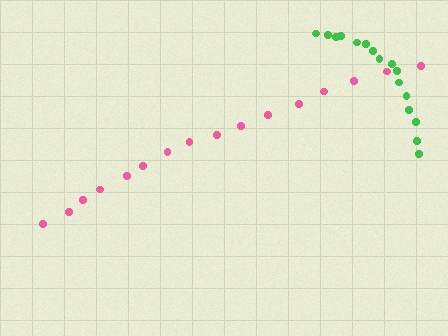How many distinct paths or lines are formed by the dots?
There are 2 distinct paths.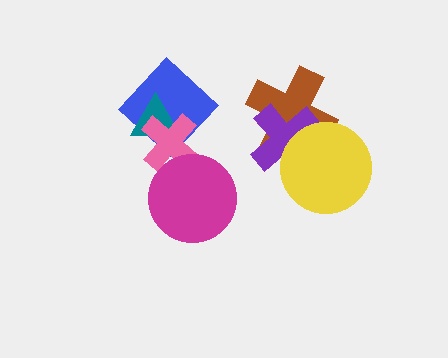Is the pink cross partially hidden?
Yes, it is partially covered by another shape.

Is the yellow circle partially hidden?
No, no other shape covers it.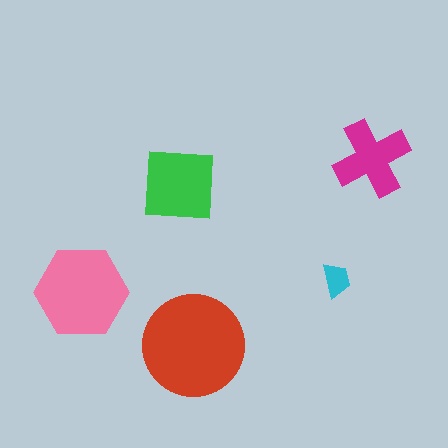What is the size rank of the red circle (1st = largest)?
1st.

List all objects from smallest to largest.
The cyan trapezoid, the magenta cross, the green square, the pink hexagon, the red circle.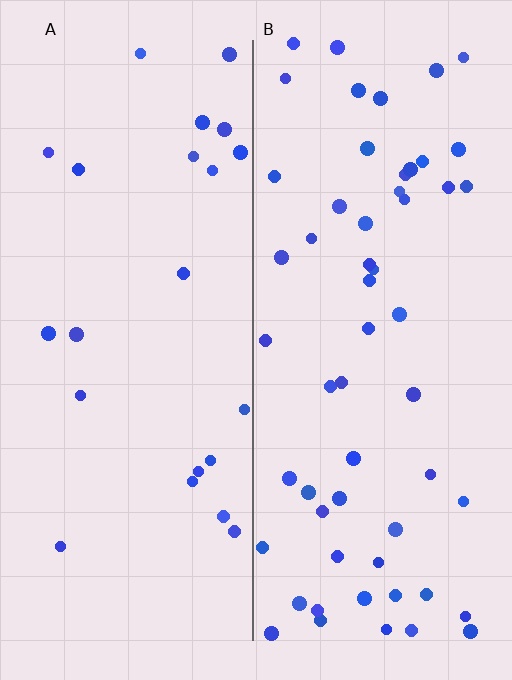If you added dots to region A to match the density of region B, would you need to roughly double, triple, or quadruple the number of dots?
Approximately triple.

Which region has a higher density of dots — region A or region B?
B (the right).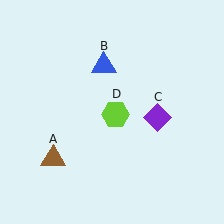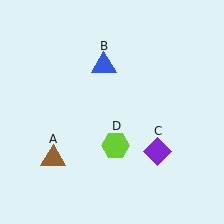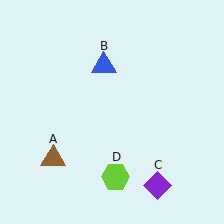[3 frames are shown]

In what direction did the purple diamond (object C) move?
The purple diamond (object C) moved down.